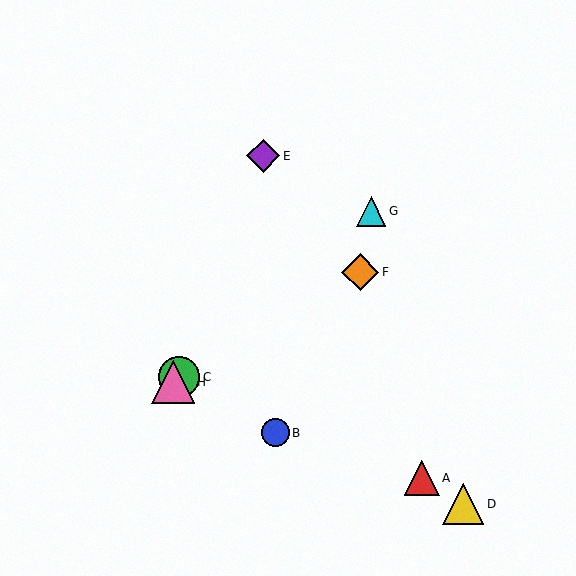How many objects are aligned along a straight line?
3 objects (C, G, H) are aligned along a straight line.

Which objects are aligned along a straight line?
Objects C, G, H are aligned along a straight line.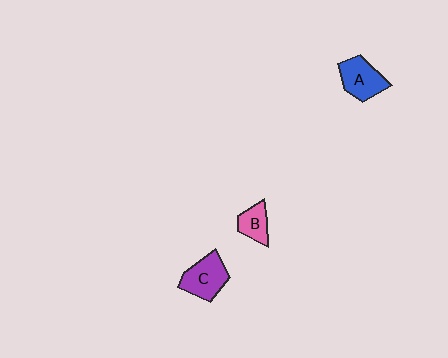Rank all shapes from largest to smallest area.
From largest to smallest: C (purple), A (blue), B (pink).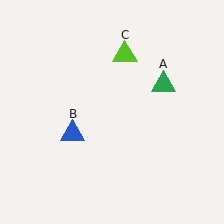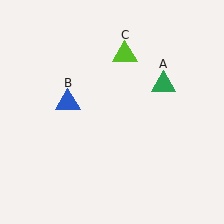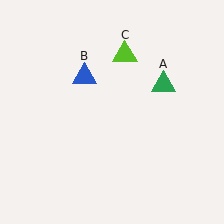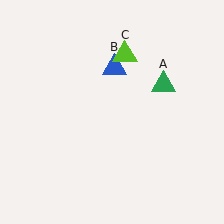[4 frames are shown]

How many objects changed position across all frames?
1 object changed position: blue triangle (object B).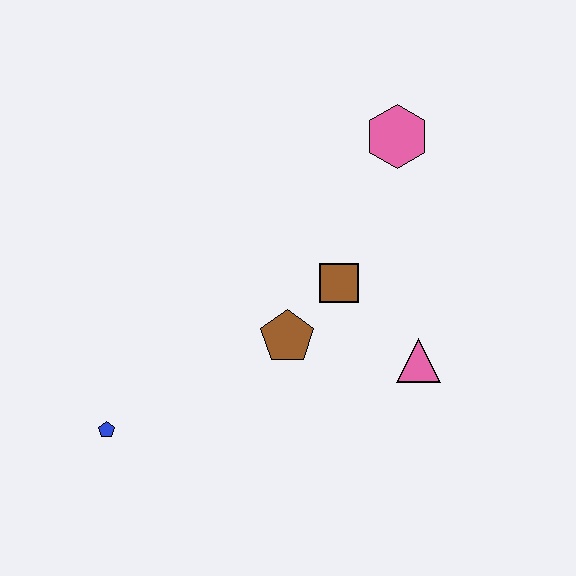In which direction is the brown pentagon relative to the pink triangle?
The brown pentagon is to the left of the pink triangle.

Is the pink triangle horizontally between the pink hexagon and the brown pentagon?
No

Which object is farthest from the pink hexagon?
The blue pentagon is farthest from the pink hexagon.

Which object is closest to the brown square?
The brown pentagon is closest to the brown square.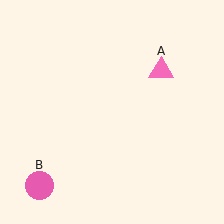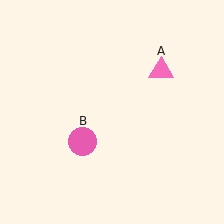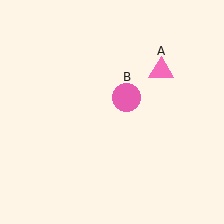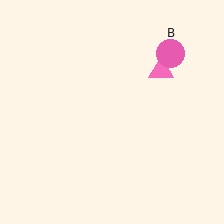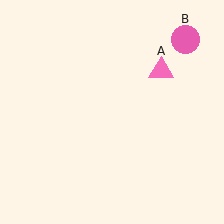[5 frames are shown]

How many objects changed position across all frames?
1 object changed position: pink circle (object B).